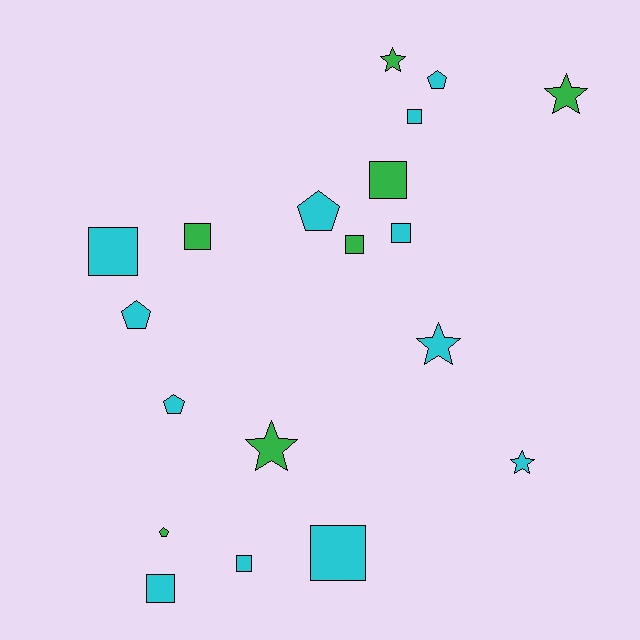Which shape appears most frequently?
Square, with 9 objects.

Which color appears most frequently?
Cyan, with 12 objects.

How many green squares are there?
There are 3 green squares.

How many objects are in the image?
There are 19 objects.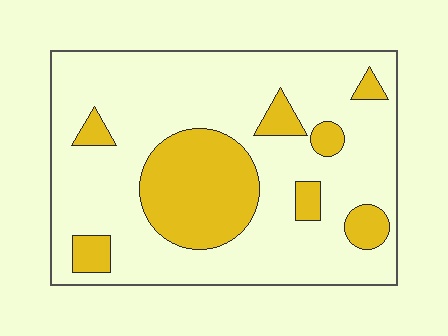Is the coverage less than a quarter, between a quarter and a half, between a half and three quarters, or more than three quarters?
Less than a quarter.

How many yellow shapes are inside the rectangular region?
8.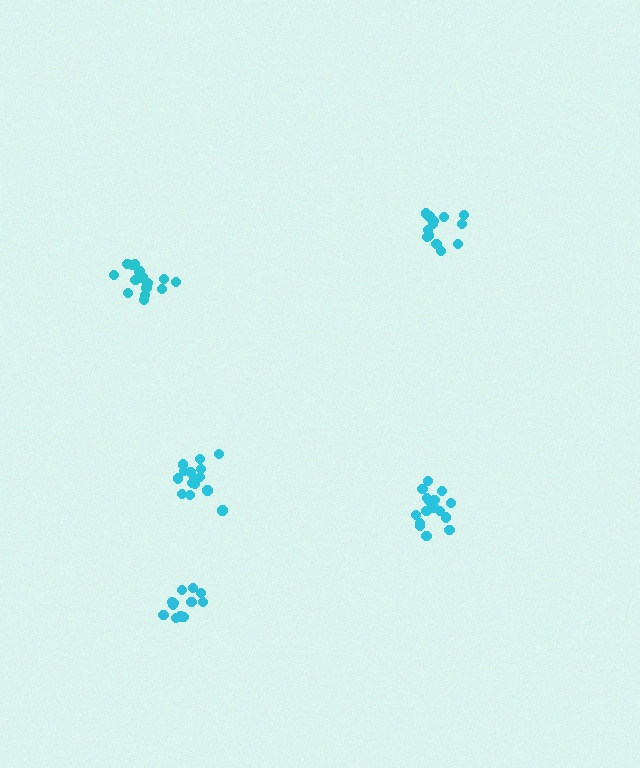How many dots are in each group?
Group 1: 17 dots, Group 2: 16 dots, Group 3: 15 dots, Group 4: 15 dots, Group 5: 12 dots (75 total).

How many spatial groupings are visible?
There are 5 spatial groupings.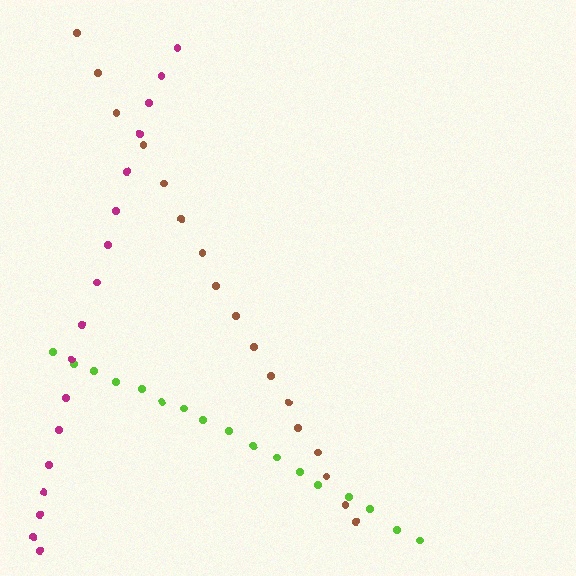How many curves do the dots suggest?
There are 3 distinct paths.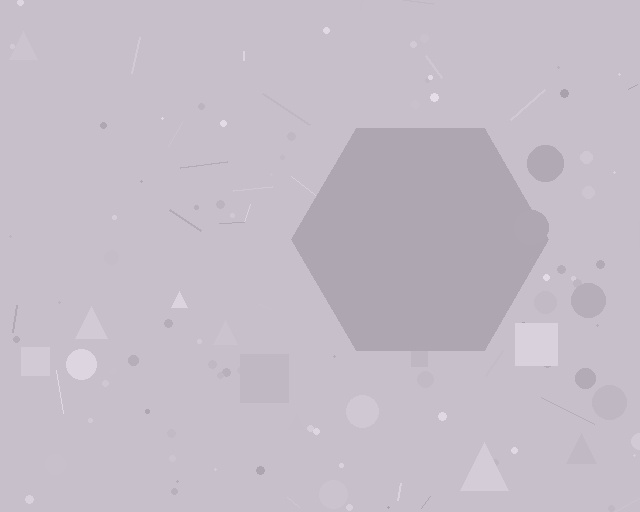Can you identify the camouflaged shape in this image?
The camouflaged shape is a hexagon.